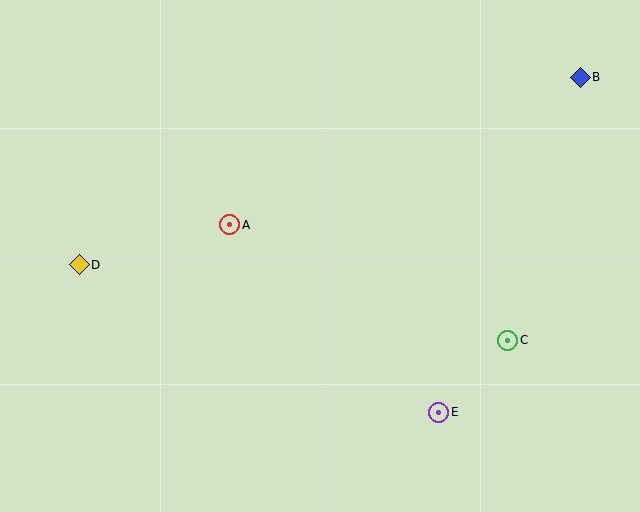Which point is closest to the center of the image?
Point A at (230, 225) is closest to the center.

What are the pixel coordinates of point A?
Point A is at (230, 225).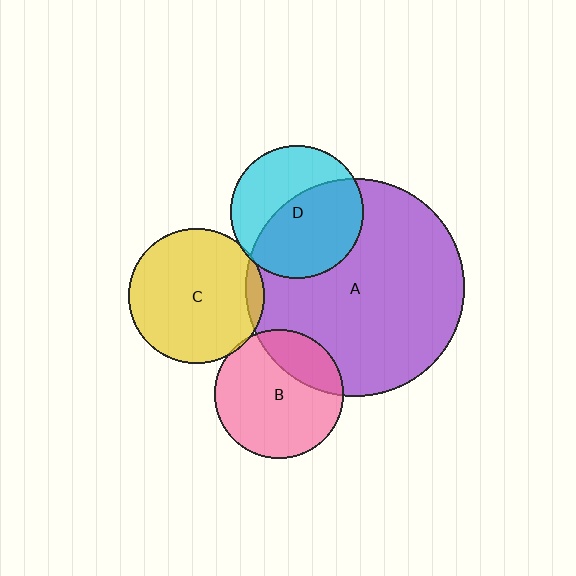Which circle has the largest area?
Circle A (purple).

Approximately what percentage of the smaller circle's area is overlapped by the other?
Approximately 55%.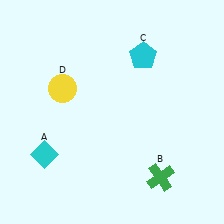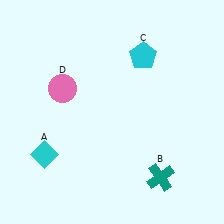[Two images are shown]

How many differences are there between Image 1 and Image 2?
There are 2 differences between the two images.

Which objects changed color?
B changed from green to teal. D changed from yellow to pink.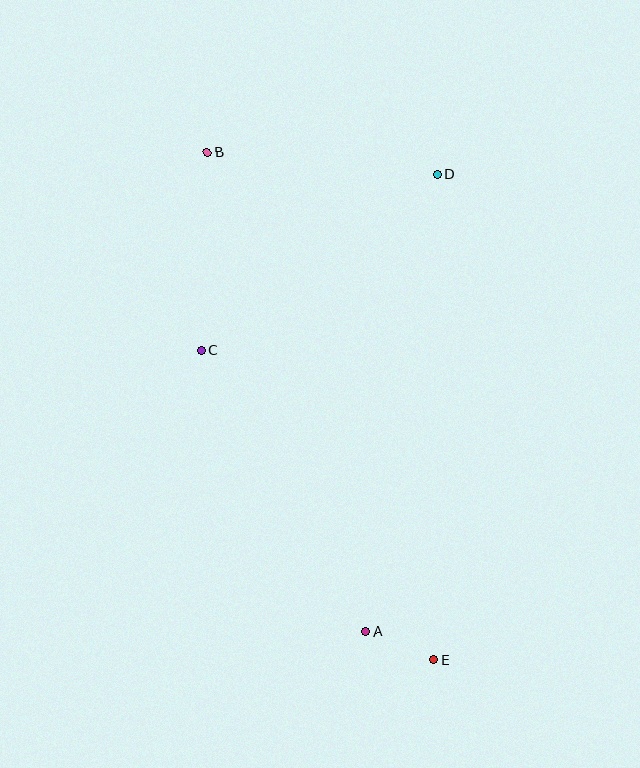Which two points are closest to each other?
Points A and E are closest to each other.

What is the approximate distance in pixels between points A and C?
The distance between A and C is approximately 326 pixels.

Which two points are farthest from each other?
Points B and E are farthest from each other.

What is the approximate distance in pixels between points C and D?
The distance between C and D is approximately 295 pixels.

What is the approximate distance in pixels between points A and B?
The distance between A and B is approximately 505 pixels.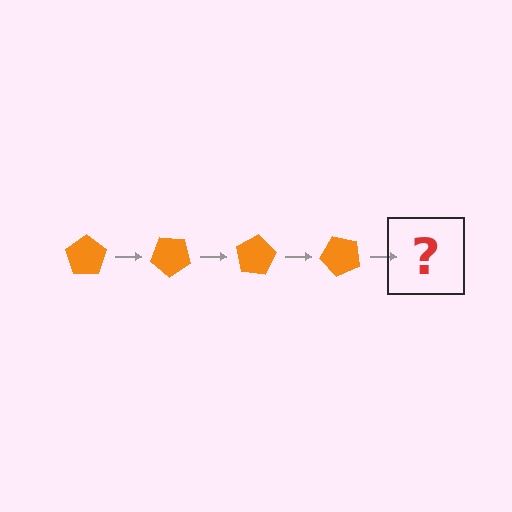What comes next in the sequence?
The next element should be an orange pentagon rotated 160 degrees.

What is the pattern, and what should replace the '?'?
The pattern is that the pentagon rotates 40 degrees each step. The '?' should be an orange pentagon rotated 160 degrees.